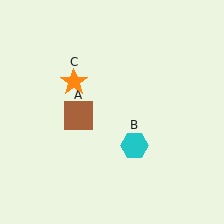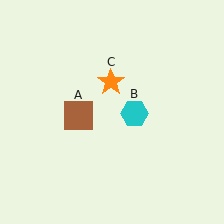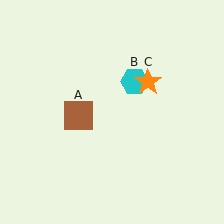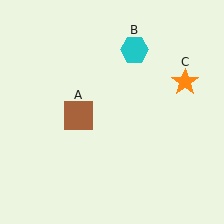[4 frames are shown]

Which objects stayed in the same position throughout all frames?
Brown square (object A) remained stationary.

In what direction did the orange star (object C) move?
The orange star (object C) moved right.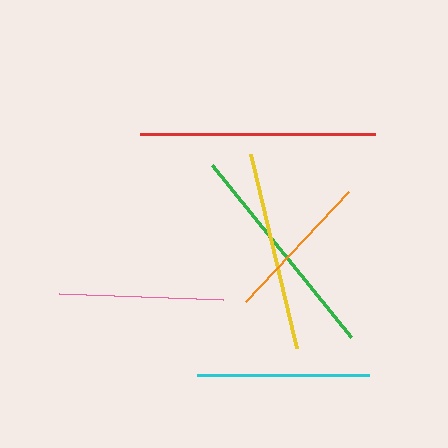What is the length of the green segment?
The green segment is approximately 221 pixels long.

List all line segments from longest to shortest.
From longest to shortest: red, green, yellow, cyan, pink, orange.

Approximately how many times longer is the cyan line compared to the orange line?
The cyan line is approximately 1.1 times the length of the orange line.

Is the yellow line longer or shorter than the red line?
The red line is longer than the yellow line.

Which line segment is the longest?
The red line is the longest at approximately 235 pixels.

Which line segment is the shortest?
The orange line is the shortest at approximately 151 pixels.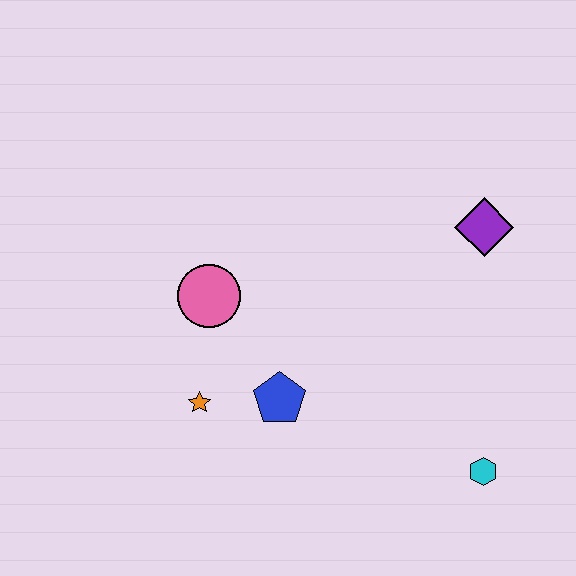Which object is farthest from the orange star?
The purple diamond is farthest from the orange star.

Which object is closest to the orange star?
The blue pentagon is closest to the orange star.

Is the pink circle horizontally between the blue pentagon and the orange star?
Yes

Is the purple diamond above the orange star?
Yes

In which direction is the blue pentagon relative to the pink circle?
The blue pentagon is below the pink circle.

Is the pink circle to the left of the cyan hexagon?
Yes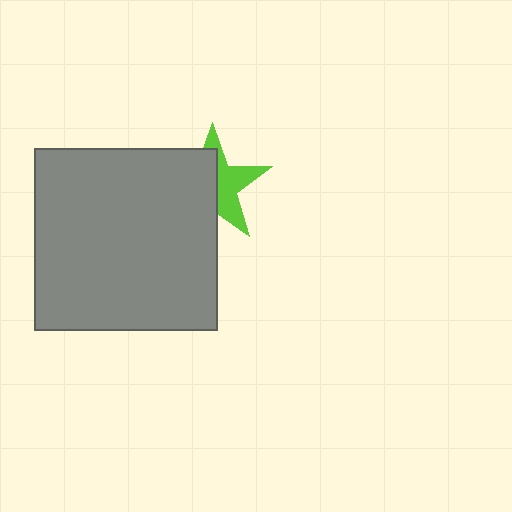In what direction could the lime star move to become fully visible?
The lime star could move right. That would shift it out from behind the gray square entirely.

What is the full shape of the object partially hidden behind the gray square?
The partially hidden object is a lime star.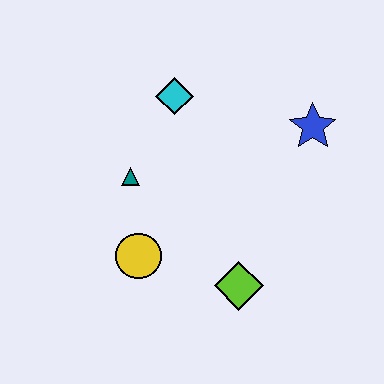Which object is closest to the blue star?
The cyan diamond is closest to the blue star.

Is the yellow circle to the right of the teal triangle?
Yes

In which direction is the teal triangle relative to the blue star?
The teal triangle is to the left of the blue star.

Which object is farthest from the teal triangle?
The blue star is farthest from the teal triangle.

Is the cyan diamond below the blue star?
No